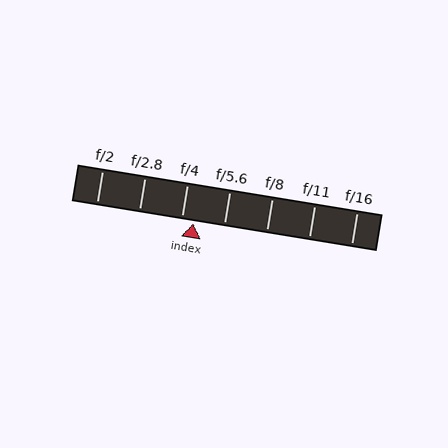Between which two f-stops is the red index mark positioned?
The index mark is between f/4 and f/5.6.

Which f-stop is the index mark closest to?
The index mark is closest to f/4.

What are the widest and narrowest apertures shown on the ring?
The widest aperture shown is f/2 and the narrowest is f/16.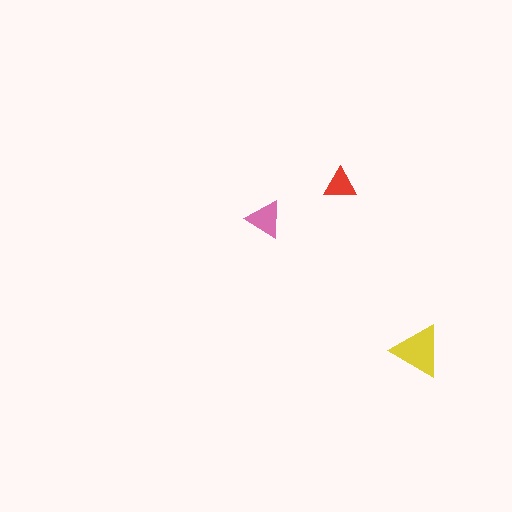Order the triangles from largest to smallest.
the yellow one, the pink one, the red one.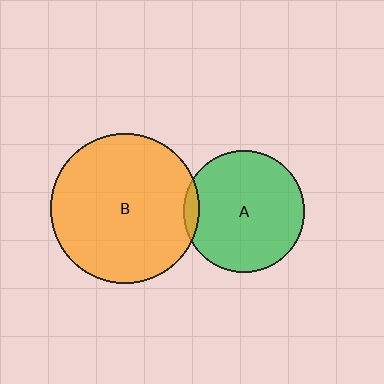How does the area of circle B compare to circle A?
Approximately 1.5 times.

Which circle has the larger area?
Circle B (orange).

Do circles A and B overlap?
Yes.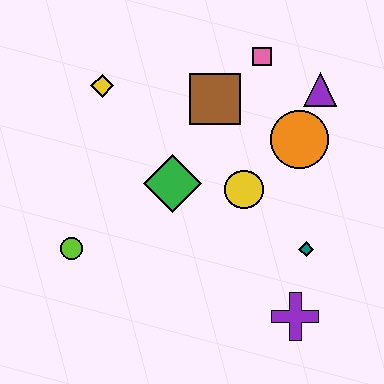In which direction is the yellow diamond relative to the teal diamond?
The yellow diamond is to the left of the teal diamond.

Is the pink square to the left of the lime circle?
No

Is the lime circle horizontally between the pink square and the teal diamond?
No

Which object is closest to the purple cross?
The teal diamond is closest to the purple cross.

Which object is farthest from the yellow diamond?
The purple cross is farthest from the yellow diamond.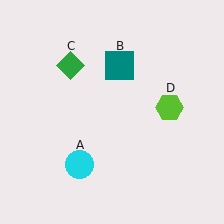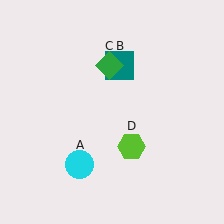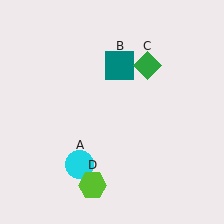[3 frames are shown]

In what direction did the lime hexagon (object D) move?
The lime hexagon (object D) moved down and to the left.